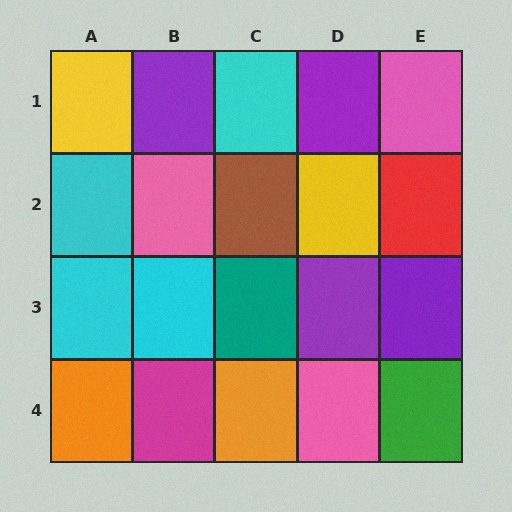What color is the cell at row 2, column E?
Red.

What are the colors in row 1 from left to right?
Yellow, purple, cyan, purple, pink.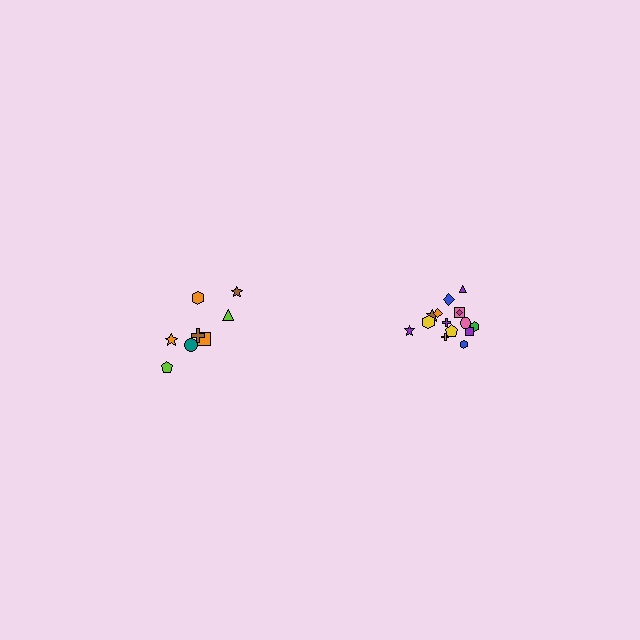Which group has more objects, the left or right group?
The right group.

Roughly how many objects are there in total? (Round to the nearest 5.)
Roughly 25 objects in total.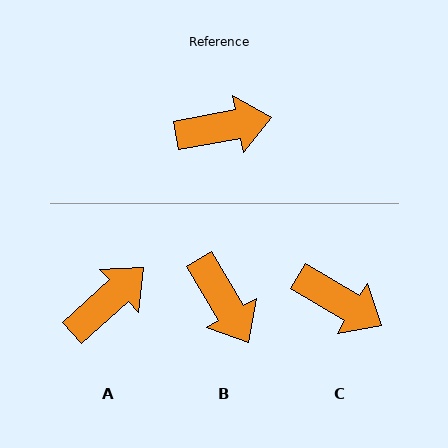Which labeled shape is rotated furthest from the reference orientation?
B, about 70 degrees away.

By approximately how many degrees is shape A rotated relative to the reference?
Approximately 32 degrees counter-clockwise.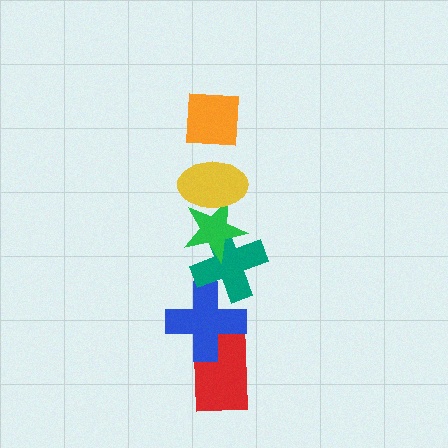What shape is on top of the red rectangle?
The blue cross is on top of the red rectangle.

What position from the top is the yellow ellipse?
The yellow ellipse is 2nd from the top.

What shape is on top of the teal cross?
The green star is on top of the teal cross.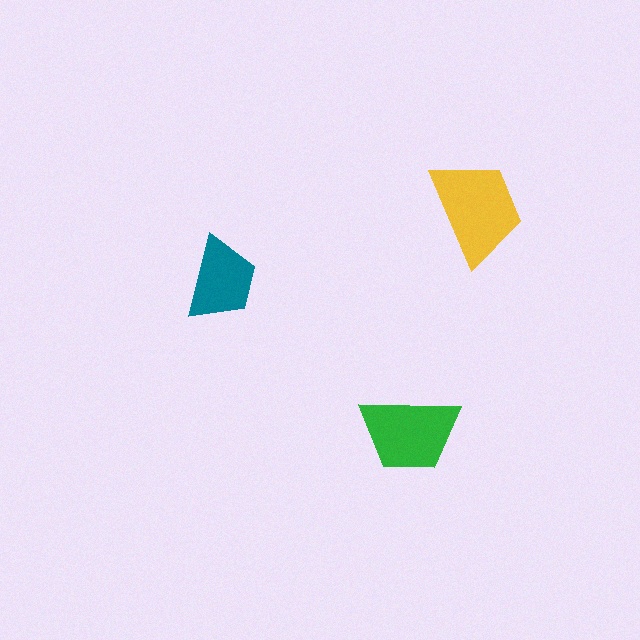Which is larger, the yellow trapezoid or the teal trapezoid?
The yellow one.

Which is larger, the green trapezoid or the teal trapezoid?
The green one.